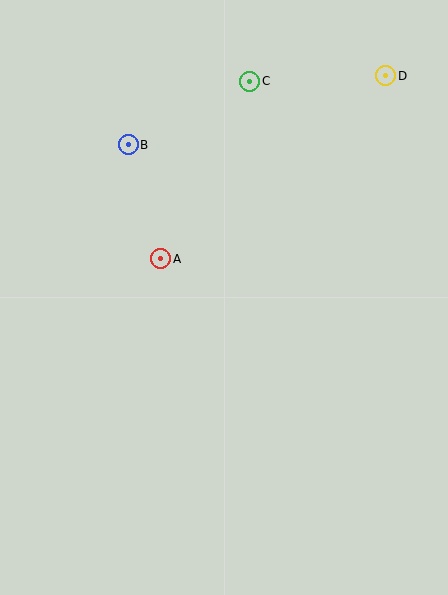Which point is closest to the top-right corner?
Point D is closest to the top-right corner.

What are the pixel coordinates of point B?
Point B is at (128, 145).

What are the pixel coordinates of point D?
Point D is at (386, 76).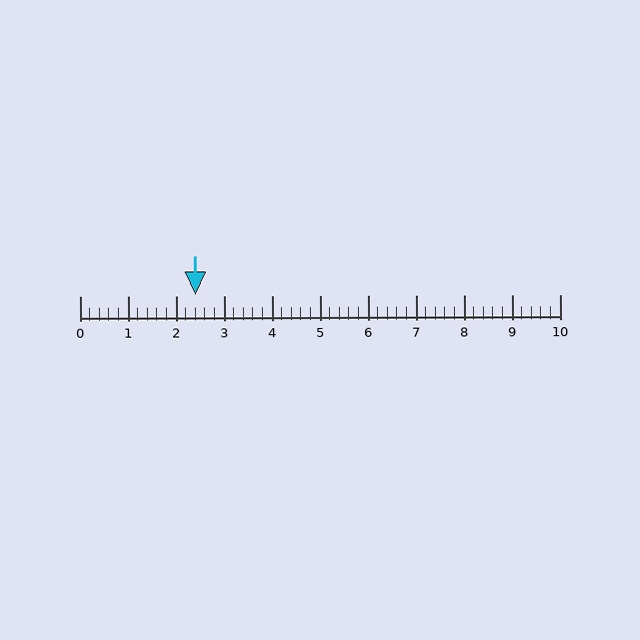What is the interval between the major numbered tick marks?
The major tick marks are spaced 1 units apart.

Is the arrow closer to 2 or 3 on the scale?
The arrow is closer to 2.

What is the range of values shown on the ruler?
The ruler shows values from 0 to 10.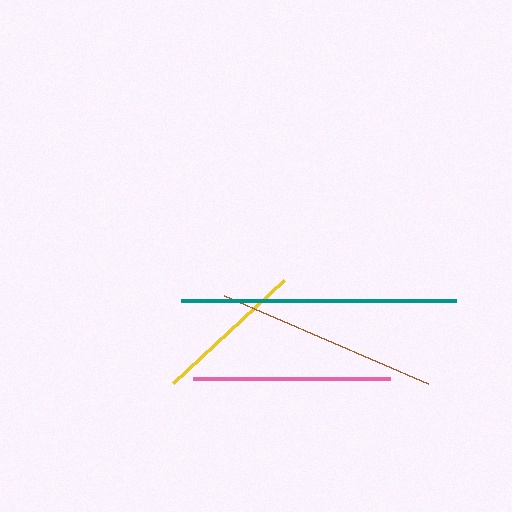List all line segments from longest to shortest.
From longest to shortest: teal, brown, pink, yellow.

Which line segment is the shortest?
The yellow line is the shortest at approximately 151 pixels.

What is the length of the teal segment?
The teal segment is approximately 275 pixels long.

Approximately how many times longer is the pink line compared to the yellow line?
The pink line is approximately 1.3 times the length of the yellow line.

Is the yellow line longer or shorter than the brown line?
The brown line is longer than the yellow line.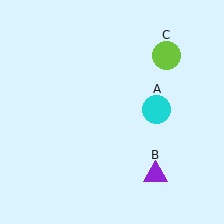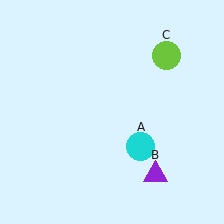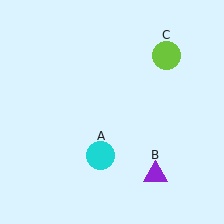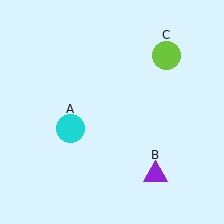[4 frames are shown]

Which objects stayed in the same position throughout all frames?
Purple triangle (object B) and lime circle (object C) remained stationary.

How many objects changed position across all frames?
1 object changed position: cyan circle (object A).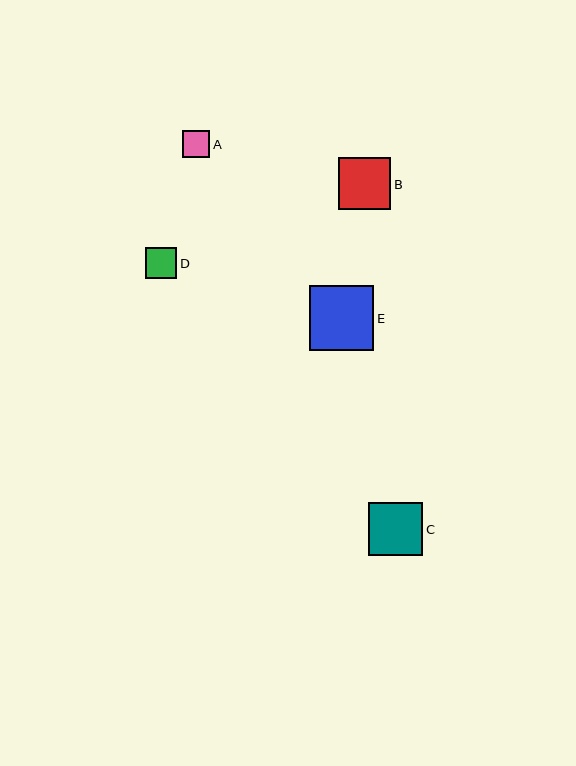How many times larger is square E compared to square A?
Square E is approximately 2.4 times the size of square A.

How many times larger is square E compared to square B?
Square E is approximately 1.2 times the size of square B.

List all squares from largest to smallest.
From largest to smallest: E, C, B, D, A.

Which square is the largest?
Square E is the largest with a size of approximately 64 pixels.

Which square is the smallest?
Square A is the smallest with a size of approximately 27 pixels.